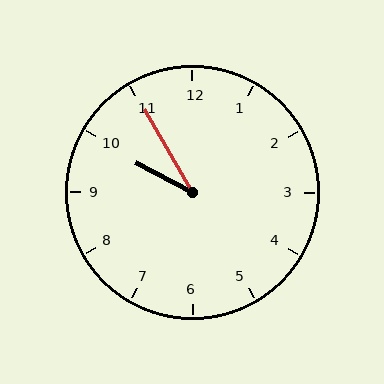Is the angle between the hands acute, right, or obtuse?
It is acute.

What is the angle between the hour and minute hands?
Approximately 32 degrees.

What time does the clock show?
9:55.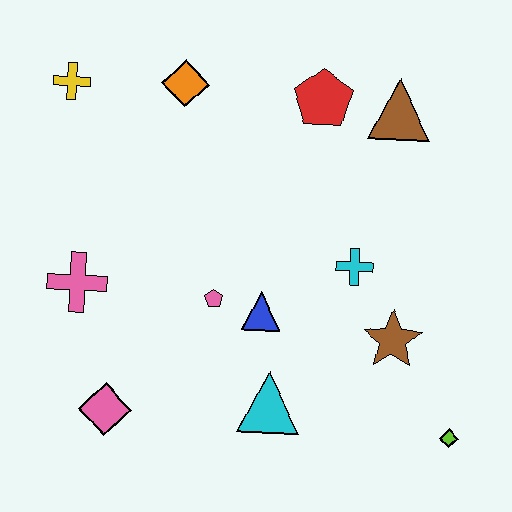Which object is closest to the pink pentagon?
The blue triangle is closest to the pink pentagon.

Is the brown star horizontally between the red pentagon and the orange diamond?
No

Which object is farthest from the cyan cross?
The yellow cross is farthest from the cyan cross.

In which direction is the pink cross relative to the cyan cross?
The pink cross is to the left of the cyan cross.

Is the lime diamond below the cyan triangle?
Yes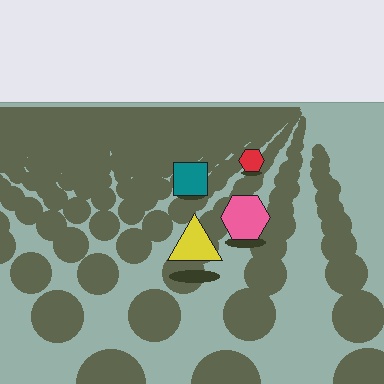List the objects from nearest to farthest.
From nearest to farthest: the yellow triangle, the pink hexagon, the teal square, the red hexagon.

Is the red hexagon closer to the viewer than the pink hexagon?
No. The pink hexagon is closer — you can tell from the texture gradient: the ground texture is coarser near it.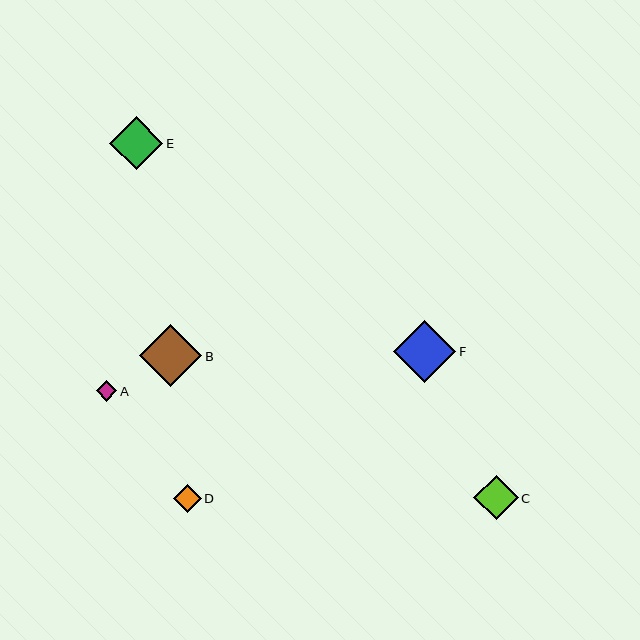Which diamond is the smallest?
Diamond A is the smallest with a size of approximately 21 pixels.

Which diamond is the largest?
Diamond F is the largest with a size of approximately 62 pixels.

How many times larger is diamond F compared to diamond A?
Diamond F is approximately 3.0 times the size of diamond A.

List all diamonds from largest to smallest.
From largest to smallest: F, B, E, C, D, A.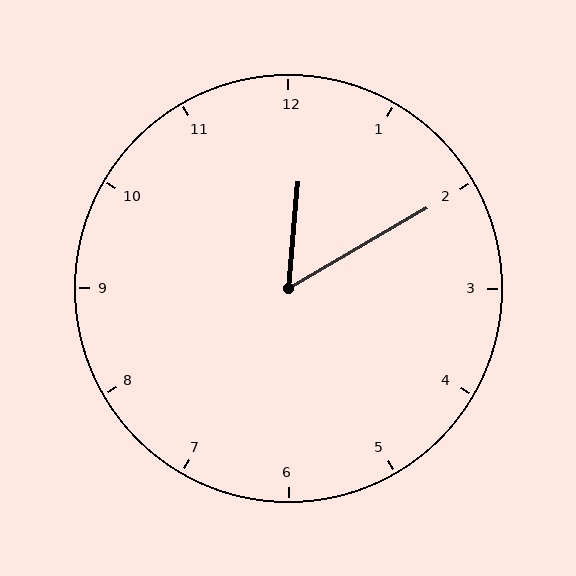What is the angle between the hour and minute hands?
Approximately 55 degrees.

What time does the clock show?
12:10.